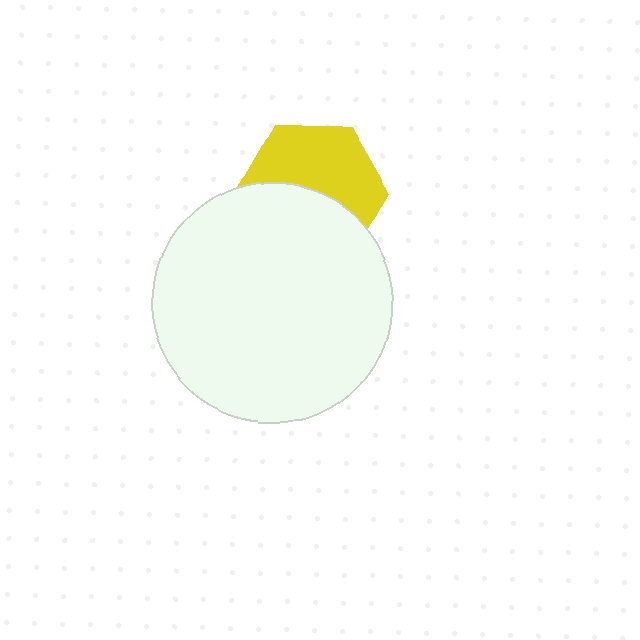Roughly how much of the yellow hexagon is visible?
About half of it is visible (roughly 53%).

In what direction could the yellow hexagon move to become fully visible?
The yellow hexagon could move up. That would shift it out from behind the white circle entirely.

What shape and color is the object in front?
The object in front is a white circle.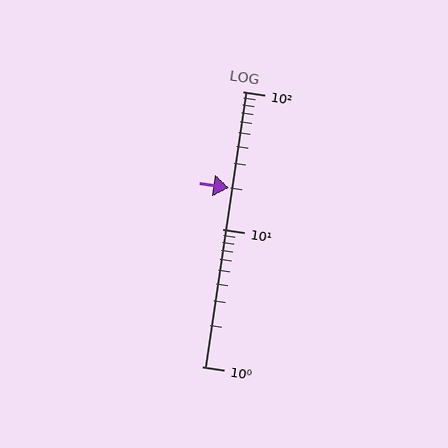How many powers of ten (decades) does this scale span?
The scale spans 2 decades, from 1 to 100.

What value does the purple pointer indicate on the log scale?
The pointer indicates approximately 20.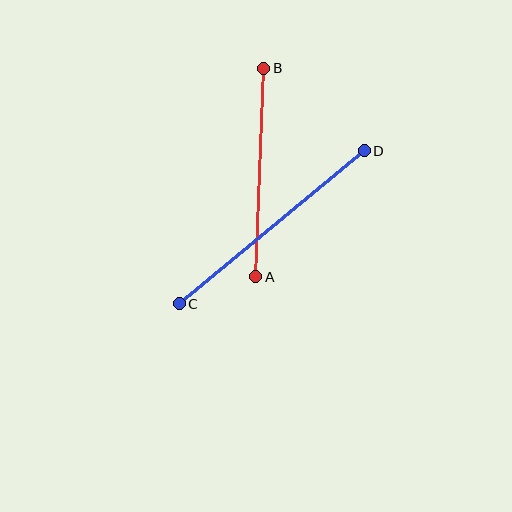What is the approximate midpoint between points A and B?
The midpoint is at approximately (260, 172) pixels.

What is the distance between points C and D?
The distance is approximately 240 pixels.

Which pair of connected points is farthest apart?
Points C and D are farthest apart.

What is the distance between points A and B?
The distance is approximately 209 pixels.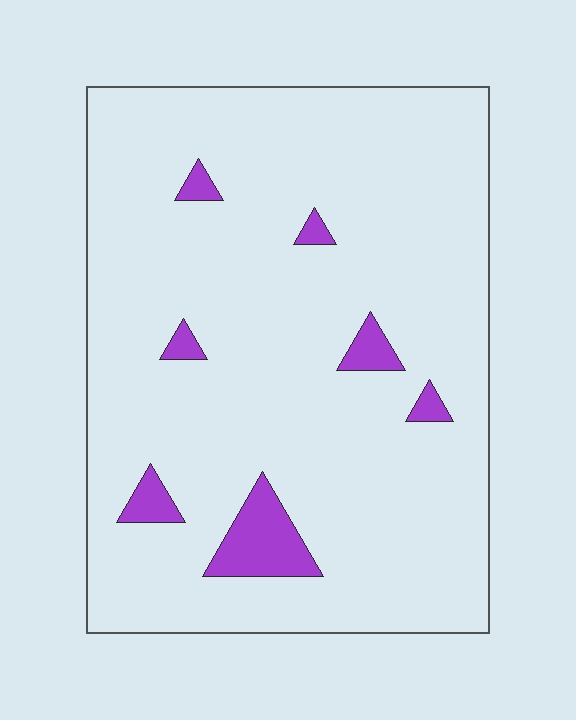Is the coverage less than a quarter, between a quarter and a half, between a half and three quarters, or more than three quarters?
Less than a quarter.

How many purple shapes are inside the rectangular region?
7.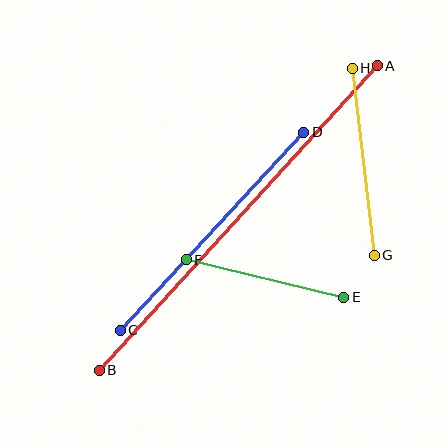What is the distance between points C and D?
The distance is approximately 270 pixels.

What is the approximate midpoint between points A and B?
The midpoint is at approximately (238, 218) pixels.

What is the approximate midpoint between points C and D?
The midpoint is at approximately (212, 231) pixels.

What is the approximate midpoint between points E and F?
The midpoint is at approximately (265, 278) pixels.